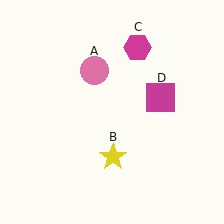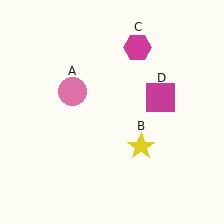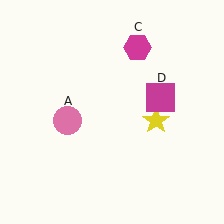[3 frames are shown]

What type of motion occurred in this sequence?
The pink circle (object A), yellow star (object B) rotated counterclockwise around the center of the scene.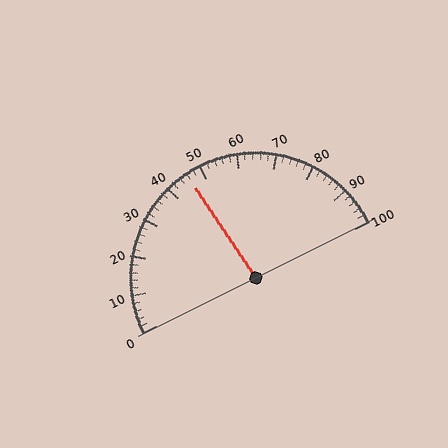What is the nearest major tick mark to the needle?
The nearest major tick mark is 50.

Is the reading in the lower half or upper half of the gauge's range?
The reading is in the lower half of the range (0 to 100).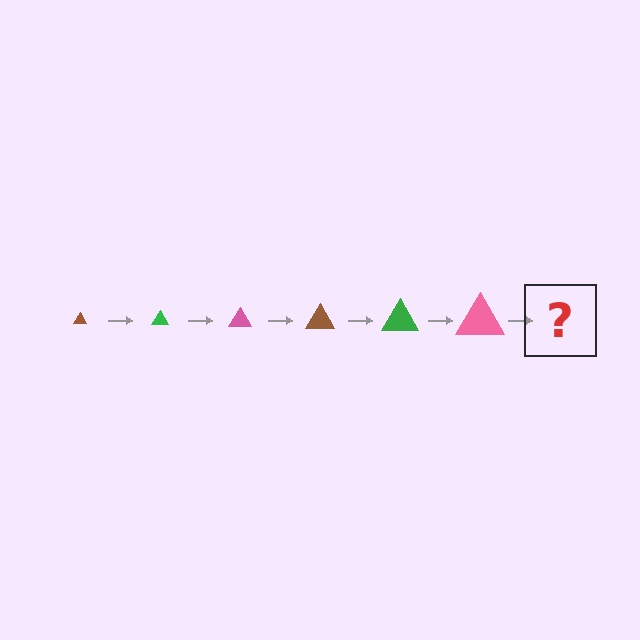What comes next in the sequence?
The next element should be a brown triangle, larger than the previous one.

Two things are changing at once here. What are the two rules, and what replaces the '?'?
The two rules are that the triangle grows larger each step and the color cycles through brown, green, and pink. The '?' should be a brown triangle, larger than the previous one.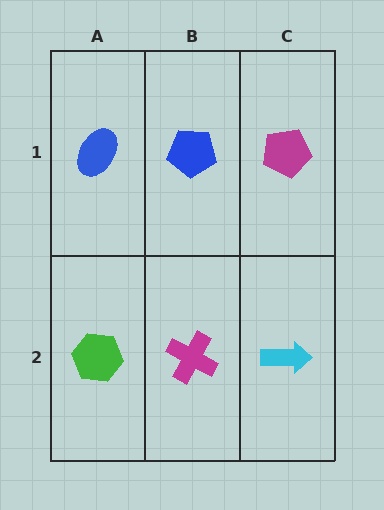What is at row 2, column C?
A cyan arrow.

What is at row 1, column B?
A blue pentagon.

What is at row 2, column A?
A green hexagon.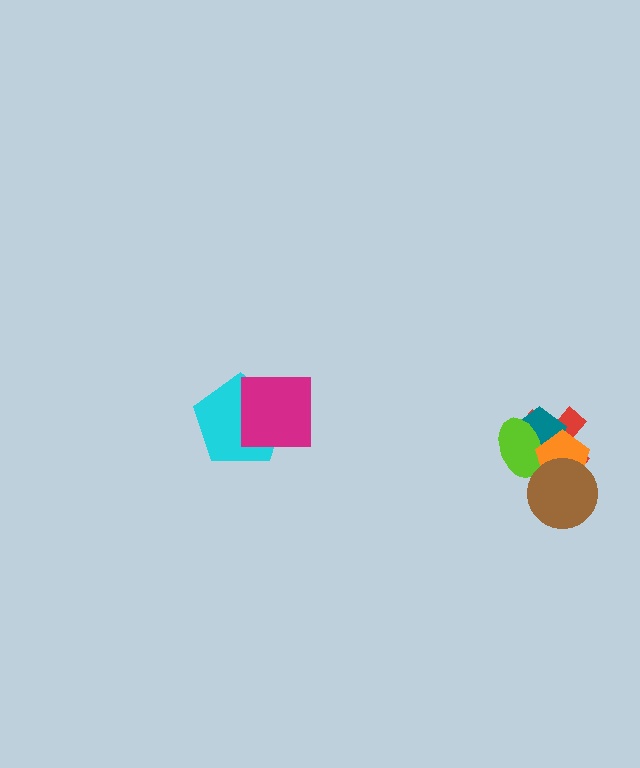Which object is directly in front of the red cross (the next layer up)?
The teal pentagon is directly in front of the red cross.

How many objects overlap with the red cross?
4 objects overlap with the red cross.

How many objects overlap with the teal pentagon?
3 objects overlap with the teal pentagon.